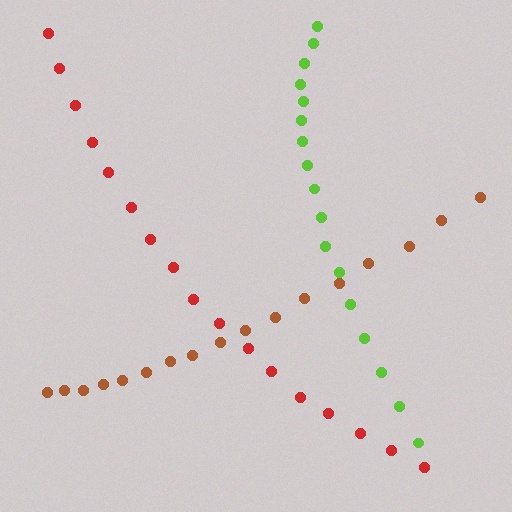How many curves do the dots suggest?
There are 3 distinct paths.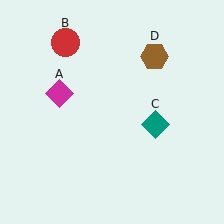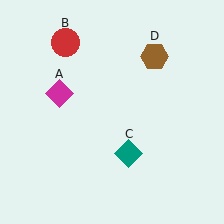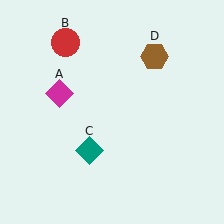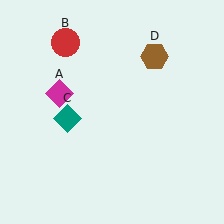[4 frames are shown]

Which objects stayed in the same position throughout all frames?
Magenta diamond (object A) and red circle (object B) and brown hexagon (object D) remained stationary.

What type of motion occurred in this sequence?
The teal diamond (object C) rotated clockwise around the center of the scene.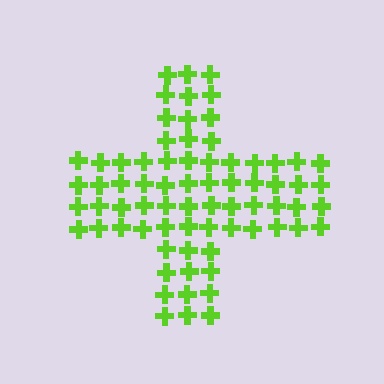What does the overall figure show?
The overall figure shows a cross.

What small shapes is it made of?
It is made of small crosses.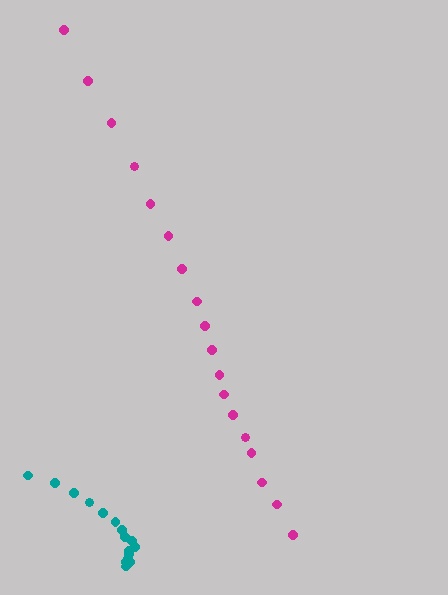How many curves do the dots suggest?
There are 2 distinct paths.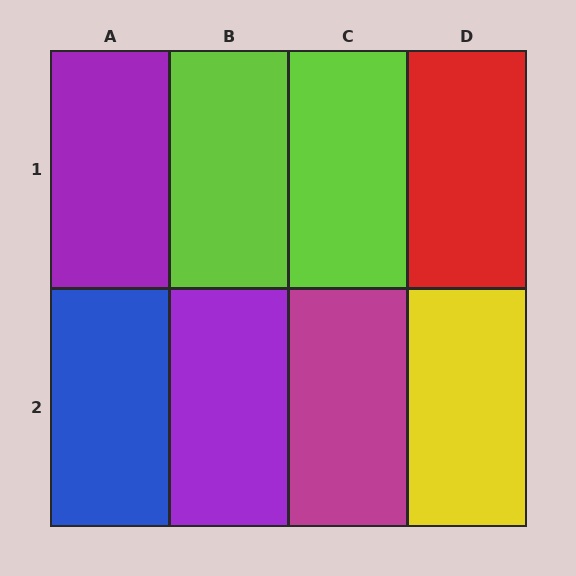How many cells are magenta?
1 cell is magenta.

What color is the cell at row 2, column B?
Purple.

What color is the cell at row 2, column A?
Blue.